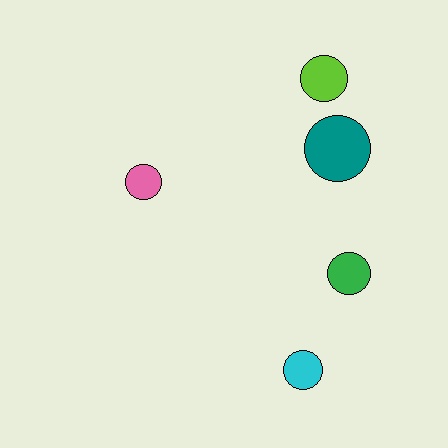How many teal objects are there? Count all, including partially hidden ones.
There is 1 teal object.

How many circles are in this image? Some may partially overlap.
There are 5 circles.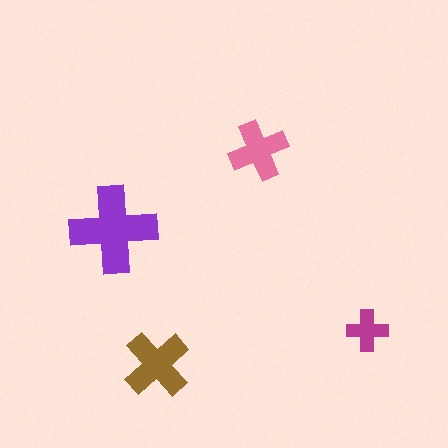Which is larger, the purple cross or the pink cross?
The purple one.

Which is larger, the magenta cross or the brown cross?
The brown one.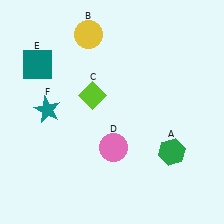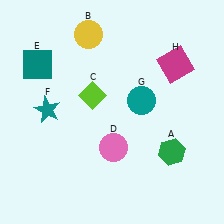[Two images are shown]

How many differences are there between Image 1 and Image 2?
There are 2 differences between the two images.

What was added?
A teal circle (G), a magenta square (H) were added in Image 2.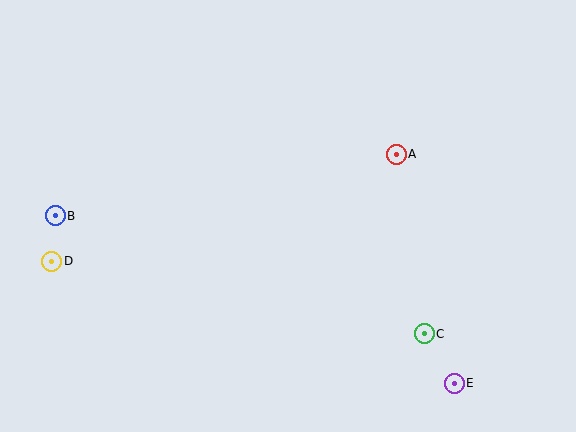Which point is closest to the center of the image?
Point A at (396, 154) is closest to the center.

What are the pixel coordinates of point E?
Point E is at (454, 383).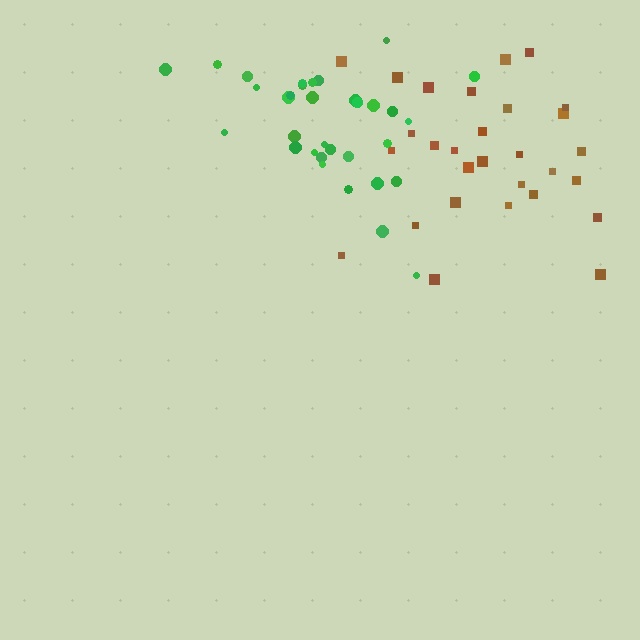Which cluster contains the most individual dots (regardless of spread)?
Green (33).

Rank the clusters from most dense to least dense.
brown, green.